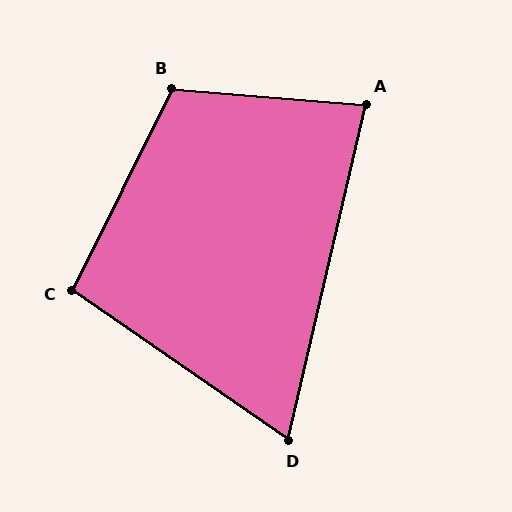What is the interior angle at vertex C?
Approximately 99 degrees (obtuse).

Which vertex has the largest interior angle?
B, at approximately 112 degrees.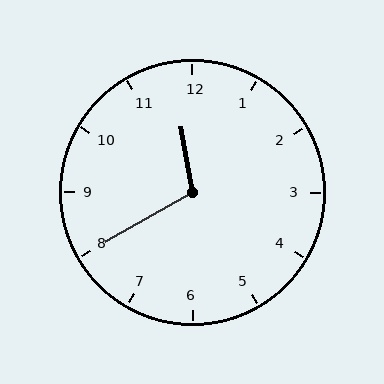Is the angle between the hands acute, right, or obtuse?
It is obtuse.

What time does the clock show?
11:40.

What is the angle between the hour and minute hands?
Approximately 110 degrees.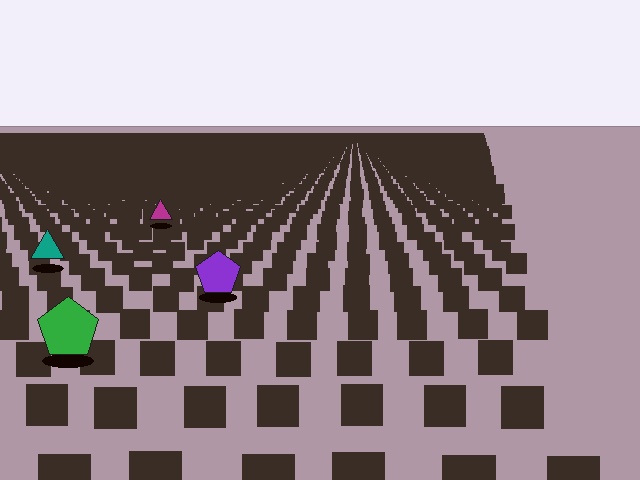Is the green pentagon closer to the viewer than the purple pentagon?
Yes. The green pentagon is closer — you can tell from the texture gradient: the ground texture is coarser near it.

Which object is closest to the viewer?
The green pentagon is closest. The texture marks near it are larger and more spread out.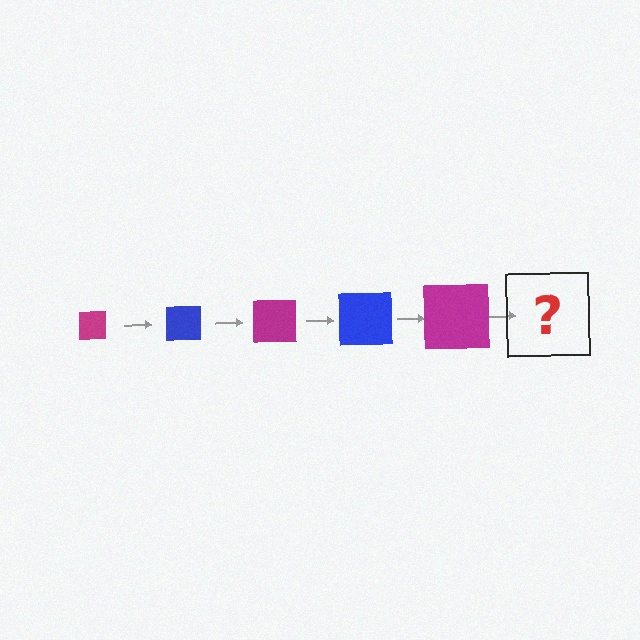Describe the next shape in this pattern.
It should be a blue square, larger than the previous one.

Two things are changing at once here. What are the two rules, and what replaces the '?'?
The two rules are that the square grows larger each step and the color cycles through magenta and blue. The '?' should be a blue square, larger than the previous one.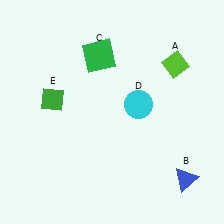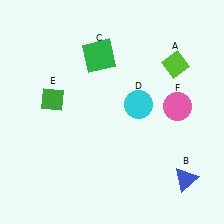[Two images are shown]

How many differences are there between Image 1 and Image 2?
There is 1 difference between the two images.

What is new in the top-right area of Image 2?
A pink circle (F) was added in the top-right area of Image 2.